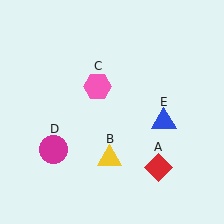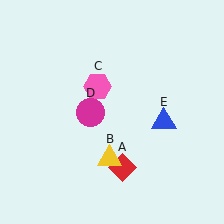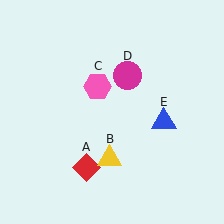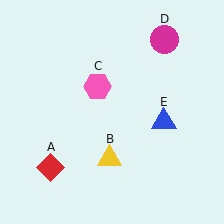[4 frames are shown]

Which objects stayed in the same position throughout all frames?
Yellow triangle (object B) and pink hexagon (object C) and blue triangle (object E) remained stationary.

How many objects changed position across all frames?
2 objects changed position: red diamond (object A), magenta circle (object D).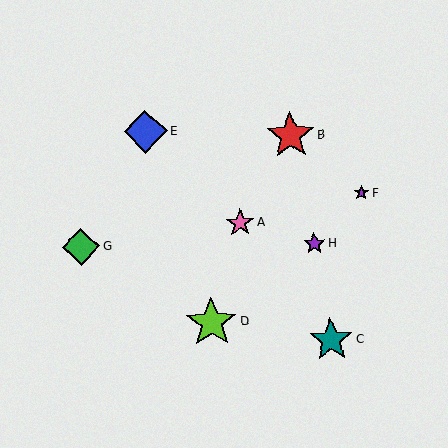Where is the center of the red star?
The center of the red star is at (290, 135).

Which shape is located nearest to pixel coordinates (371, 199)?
The purple star (labeled F) at (361, 193) is nearest to that location.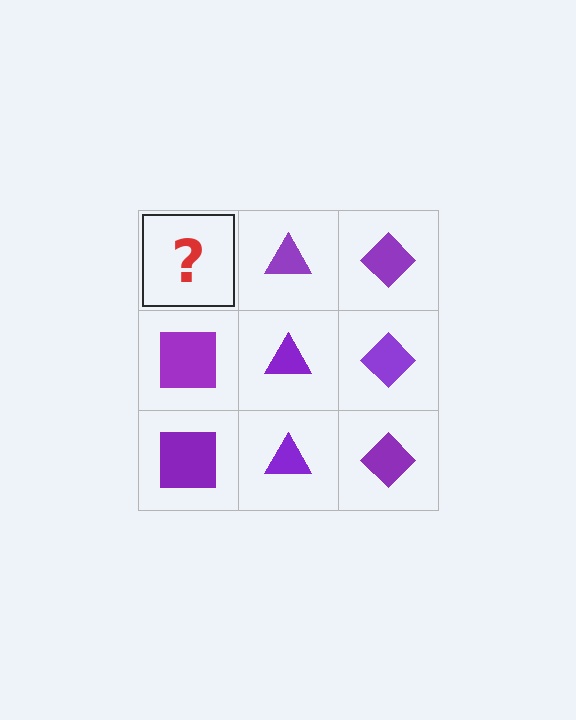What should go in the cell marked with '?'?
The missing cell should contain a purple square.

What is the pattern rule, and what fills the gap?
The rule is that each column has a consistent shape. The gap should be filled with a purple square.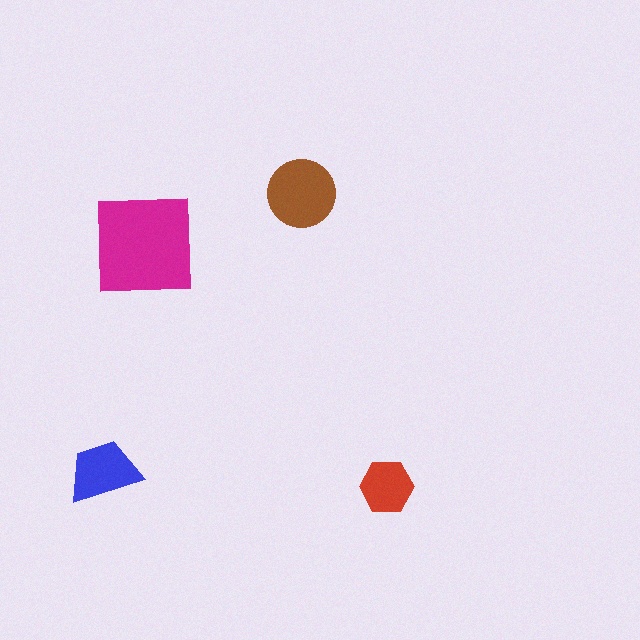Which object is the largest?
The magenta square.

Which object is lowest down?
The red hexagon is bottommost.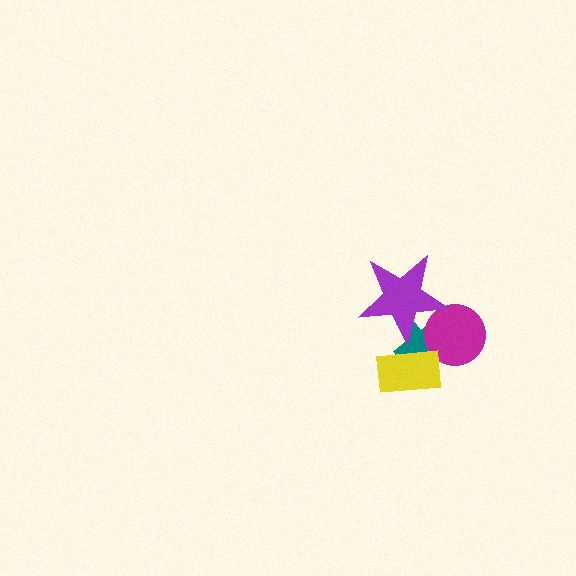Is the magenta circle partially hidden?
Yes, it is partially covered by another shape.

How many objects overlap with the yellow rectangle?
1 object overlaps with the yellow rectangle.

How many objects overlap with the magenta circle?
2 objects overlap with the magenta circle.